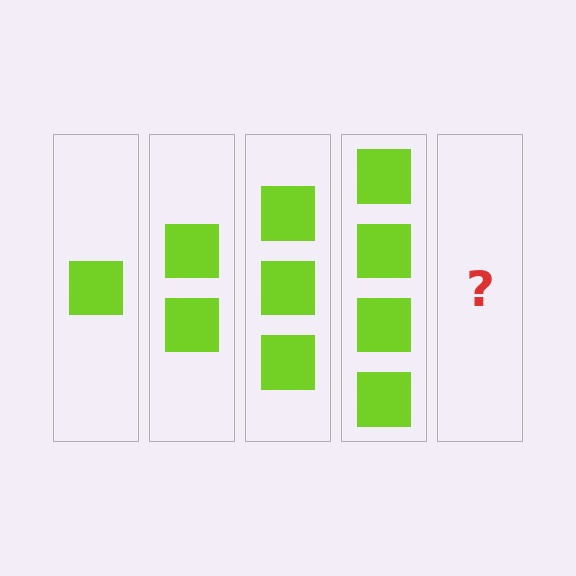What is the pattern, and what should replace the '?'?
The pattern is that each step adds one more square. The '?' should be 5 squares.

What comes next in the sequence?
The next element should be 5 squares.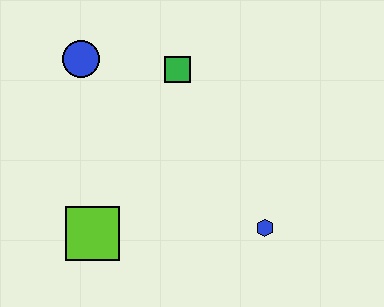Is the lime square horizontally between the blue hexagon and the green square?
No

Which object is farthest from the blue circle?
The blue hexagon is farthest from the blue circle.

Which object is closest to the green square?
The blue circle is closest to the green square.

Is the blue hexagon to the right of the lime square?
Yes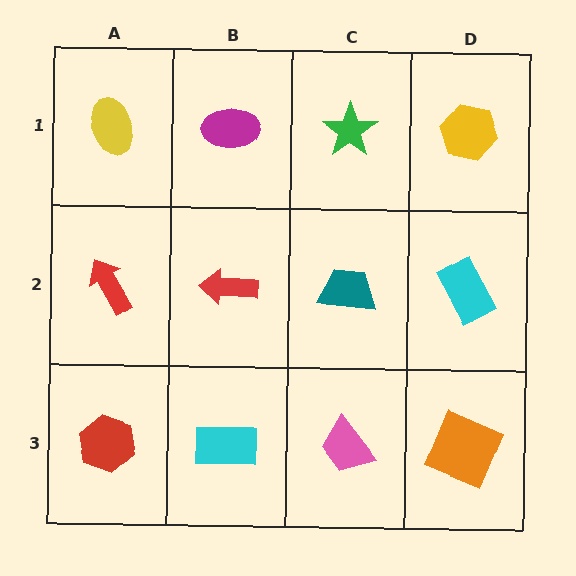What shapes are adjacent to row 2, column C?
A green star (row 1, column C), a pink trapezoid (row 3, column C), a red arrow (row 2, column B), a cyan rectangle (row 2, column D).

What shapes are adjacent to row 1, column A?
A red arrow (row 2, column A), a magenta ellipse (row 1, column B).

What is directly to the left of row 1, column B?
A yellow ellipse.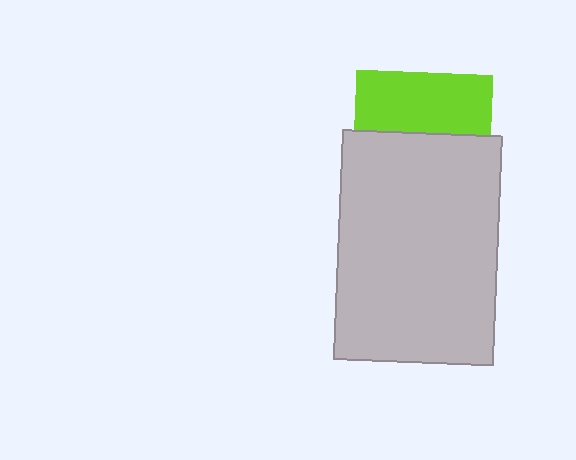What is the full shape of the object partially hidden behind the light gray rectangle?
The partially hidden object is a lime square.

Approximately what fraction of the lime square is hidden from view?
Roughly 56% of the lime square is hidden behind the light gray rectangle.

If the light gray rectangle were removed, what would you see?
You would see the complete lime square.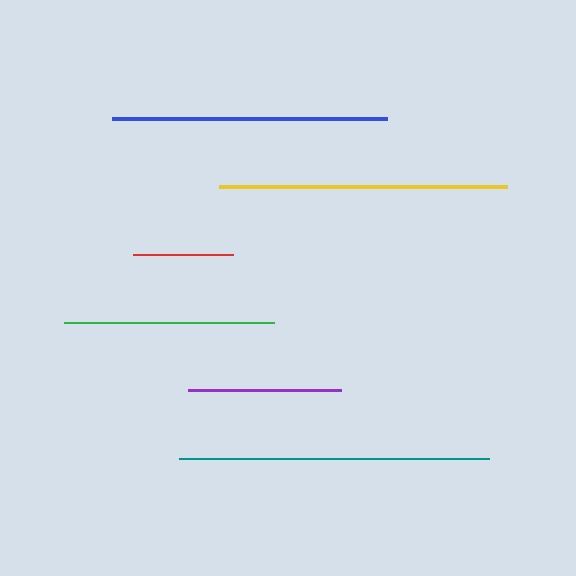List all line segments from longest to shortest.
From longest to shortest: teal, yellow, blue, green, purple, red.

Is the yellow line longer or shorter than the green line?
The yellow line is longer than the green line.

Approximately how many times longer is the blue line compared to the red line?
The blue line is approximately 2.8 times the length of the red line.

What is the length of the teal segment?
The teal segment is approximately 309 pixels long.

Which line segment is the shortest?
The red line is the shortest at approximately 100 pixels.